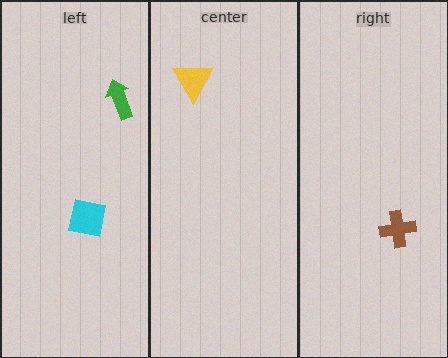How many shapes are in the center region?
1.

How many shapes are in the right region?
1.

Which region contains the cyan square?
The left region.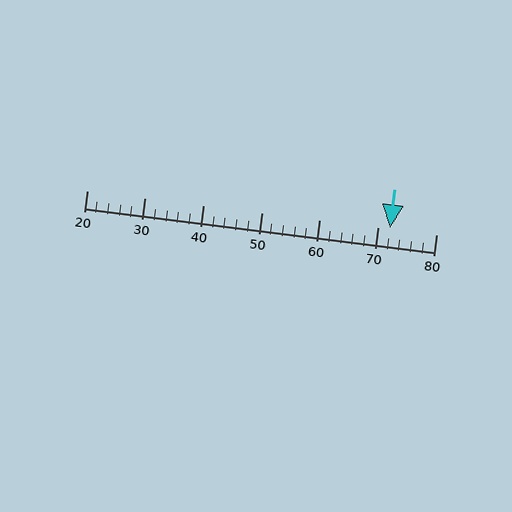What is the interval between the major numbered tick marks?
The major tick marks are spaced 10 units apart.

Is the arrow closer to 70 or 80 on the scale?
The arrow is closer to 70.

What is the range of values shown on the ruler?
The ruler shows values from 20 to 80.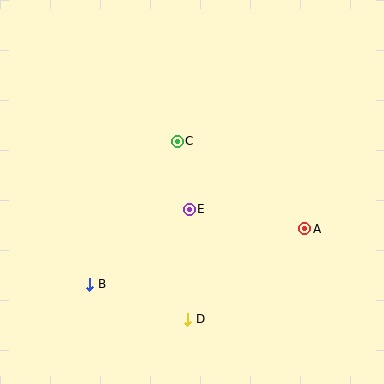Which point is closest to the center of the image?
Point E at (189, 209) is closest to the center.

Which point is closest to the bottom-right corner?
Point A is closest to the bottom-right corner.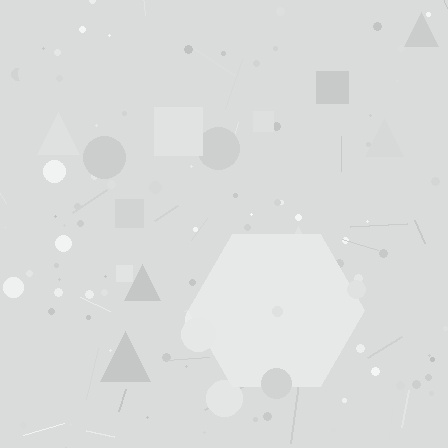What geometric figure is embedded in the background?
A hexagon is embedded in the background.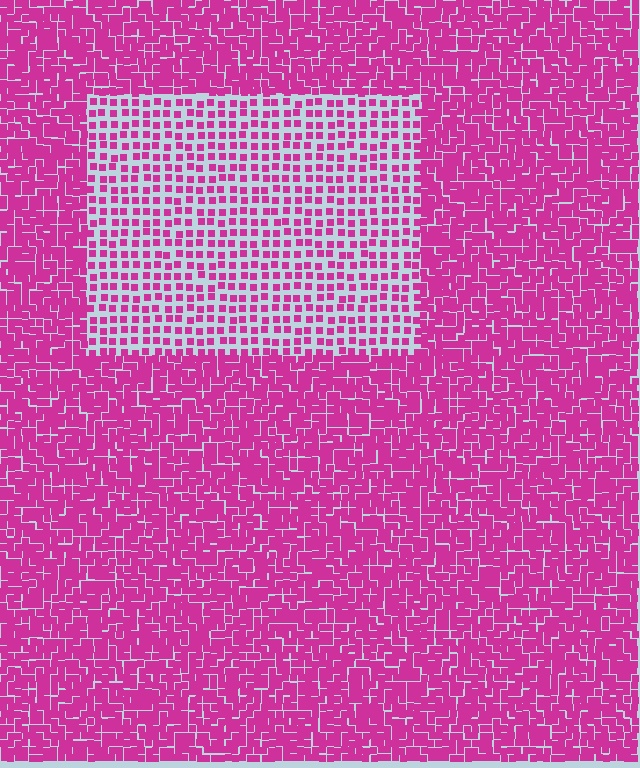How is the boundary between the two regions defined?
The boundary is defined by a change in element density (approximately 2.2x ratio). All elements are the same color, size, and shape.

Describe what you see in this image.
The image contains small magenta elements arranged at two different densities. A rectangle-shaped region is visible where the elements are less densely packed than the surrounding area.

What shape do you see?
I see a rectangle.